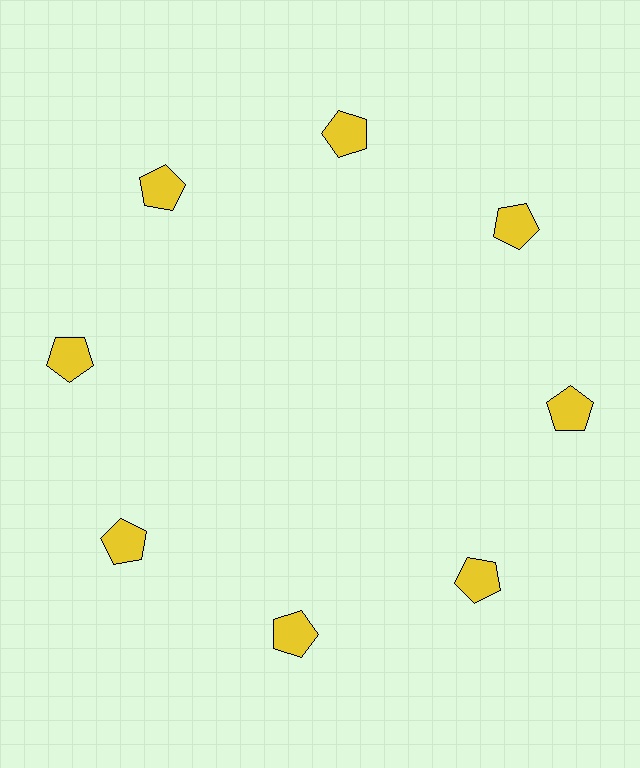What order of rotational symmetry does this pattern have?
This pattern has 8-fold rotational symmetry.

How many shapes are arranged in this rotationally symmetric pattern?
There are 8 shapes, arranged in 8 groups of 1.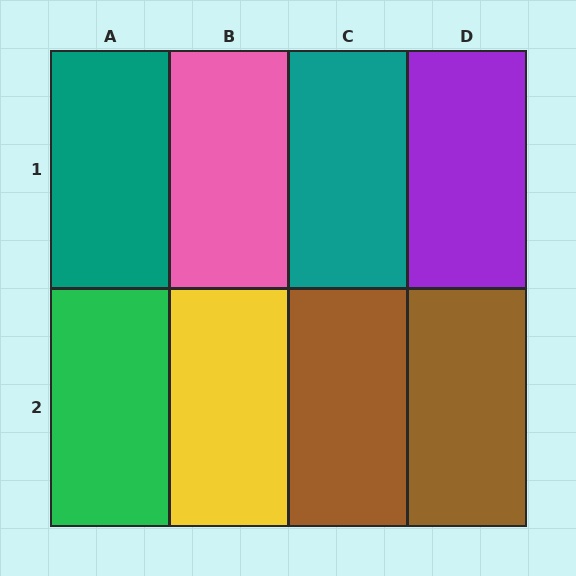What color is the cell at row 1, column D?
Purple.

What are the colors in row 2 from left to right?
Green, yellow, brown, brown.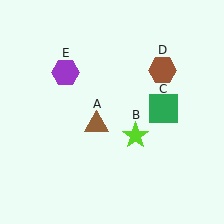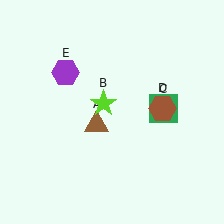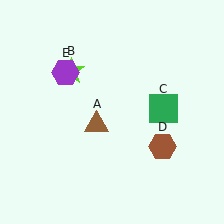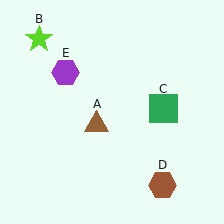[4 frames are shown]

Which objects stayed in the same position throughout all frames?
Brown triangle (object A) and green square (object C) and purple hexagon (object E) remained stationary.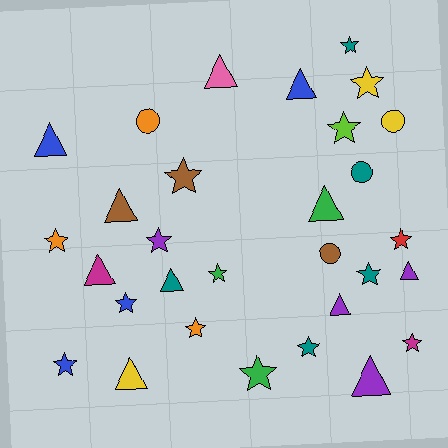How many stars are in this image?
There are 15 stars.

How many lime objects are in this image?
There is 1 lime object.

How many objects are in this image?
There are 30 objects.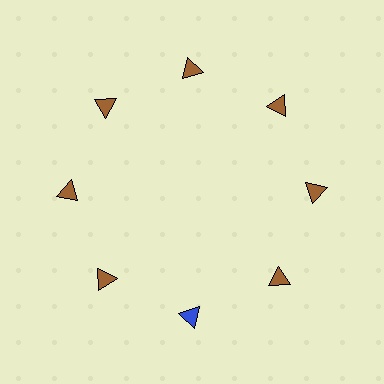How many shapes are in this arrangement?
There are 8 shapes arranged in a ring pattern.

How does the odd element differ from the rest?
It has a different color: blue instead of brown.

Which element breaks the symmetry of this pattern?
The blue triangle at roughly the 6 o'clock position breaks the symmetry. All other shapes are brown triangles.